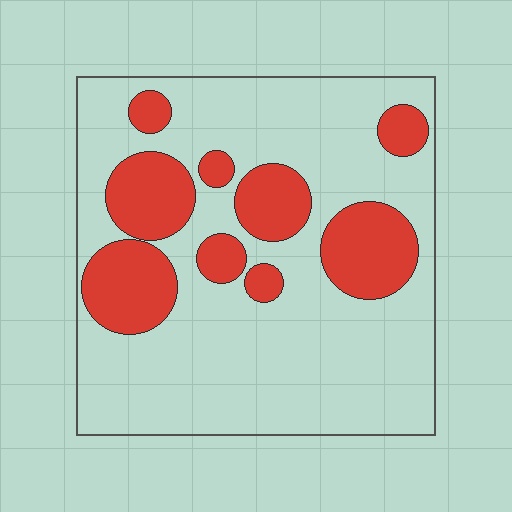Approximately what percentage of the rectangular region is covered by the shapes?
Approximately 25%.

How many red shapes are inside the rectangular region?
9.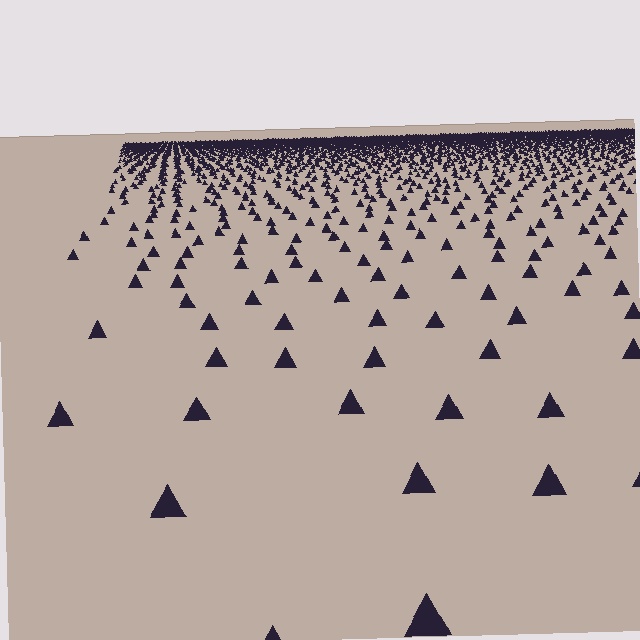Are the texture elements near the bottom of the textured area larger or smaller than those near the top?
Larger. Near the bottom, elements are closer to the viewer and appear at a bigger on-screen size.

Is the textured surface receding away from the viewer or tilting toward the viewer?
The surface is receding away from the viewer. Texture elements get smaller and denser toward the top.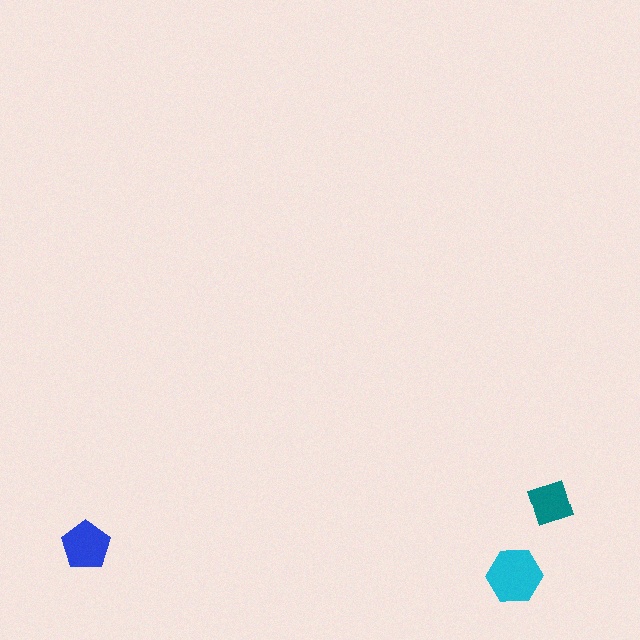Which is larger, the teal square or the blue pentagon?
The blue pentagon.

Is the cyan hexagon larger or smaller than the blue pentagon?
Larger.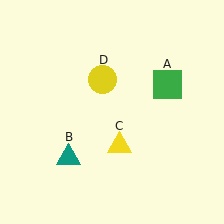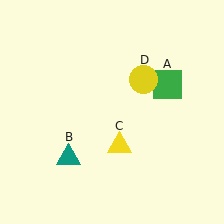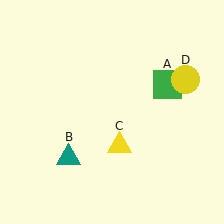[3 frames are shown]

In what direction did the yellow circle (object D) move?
The yellow circle (object D) moved right.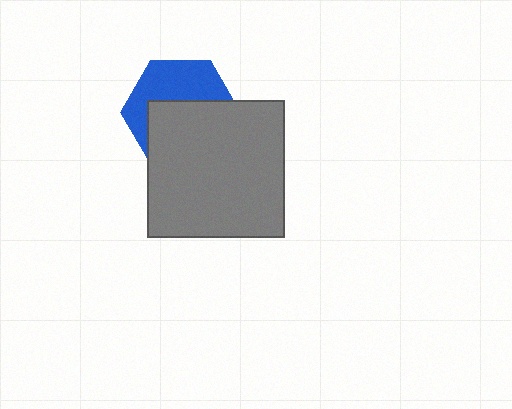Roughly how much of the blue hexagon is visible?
About half of it is visible (roughly 45%).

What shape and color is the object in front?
The object in front is a gray square.